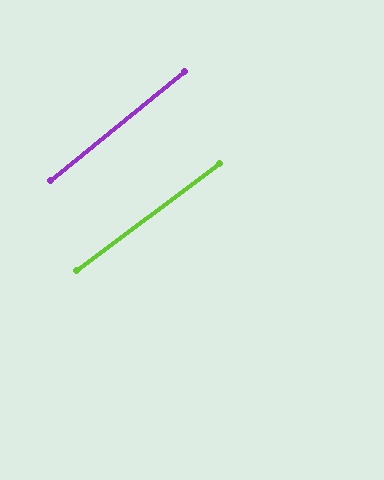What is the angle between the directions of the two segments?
Approximately 2 degrees.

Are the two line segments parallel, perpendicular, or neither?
Parallel — their directions differ by only 1.9°.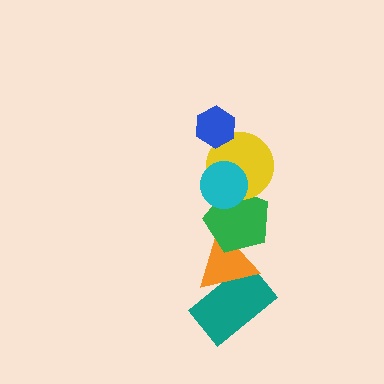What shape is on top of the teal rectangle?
The orange triangle is on top of the teal rectangle.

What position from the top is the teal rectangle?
The teal rectangle is 6th from the top.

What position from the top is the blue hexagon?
The blue hexagon is 1st from the top.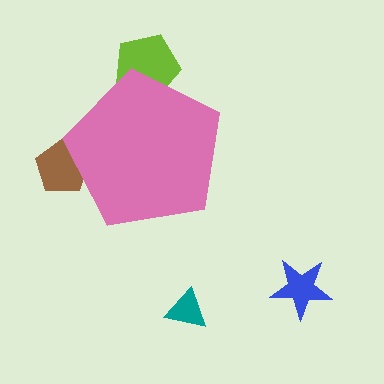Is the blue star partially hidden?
No, the blue star is fully visible.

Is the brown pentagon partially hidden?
Yes, the brown pentagon is partially hidden behind the pink pentagon.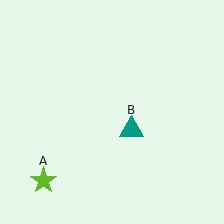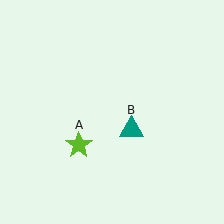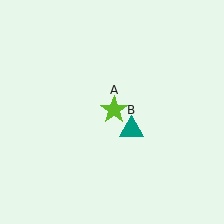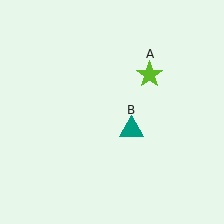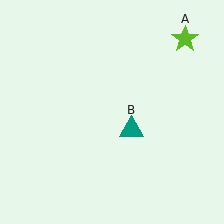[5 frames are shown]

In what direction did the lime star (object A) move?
The lime star (object A) moved up and to the right.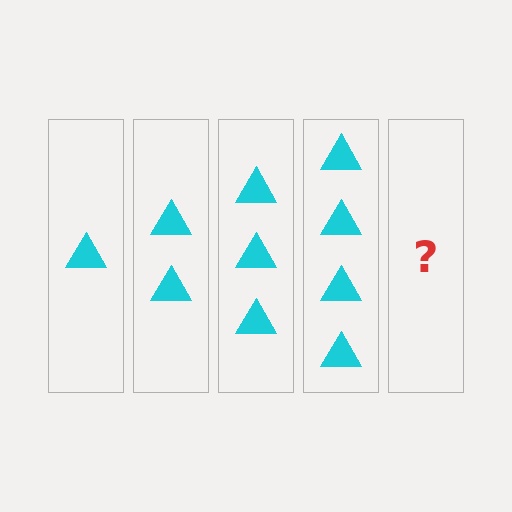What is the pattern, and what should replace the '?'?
The pattern is that each step adds one more triangle. The '?' should be 5 triangles.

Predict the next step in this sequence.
The next step is 5 triangles.